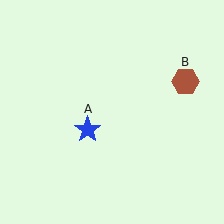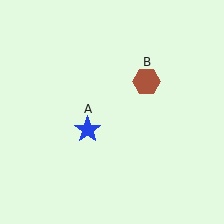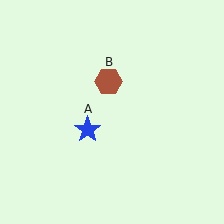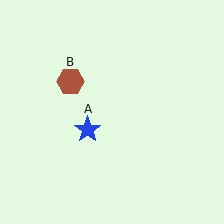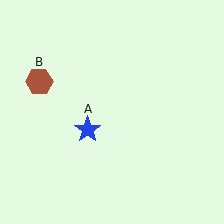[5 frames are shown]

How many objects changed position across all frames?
1 object changed position: brown hexagon (object B).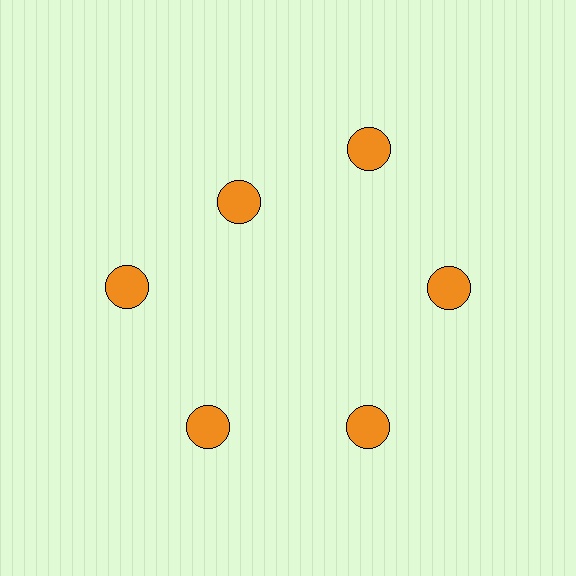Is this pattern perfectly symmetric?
No. The 6 orange circles are arranged in a ring, but one element near the 11 o'clock position is pulled inward toward the center, breaking the 6-fold rotational symmetry.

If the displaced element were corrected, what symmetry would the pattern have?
It would have 6-fold rotational symmetry — the pattern would map onto itself every 60 degrees.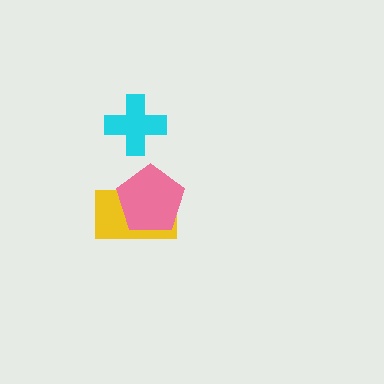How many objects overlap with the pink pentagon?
1 object overlaps with the pink pentagon.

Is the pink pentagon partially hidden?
No, no other shape covers it.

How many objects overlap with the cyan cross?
0 objects overlap with the cyan cross.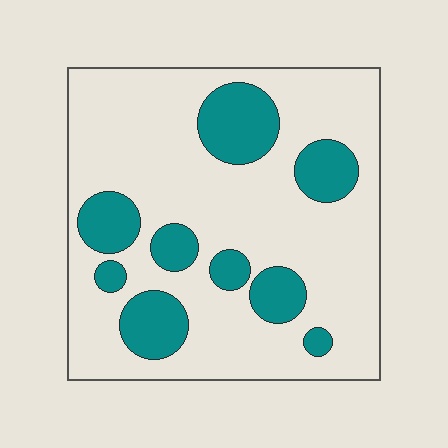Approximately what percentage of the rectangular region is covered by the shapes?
Approximately 25%.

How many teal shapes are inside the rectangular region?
9.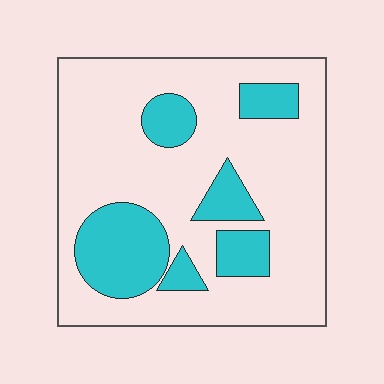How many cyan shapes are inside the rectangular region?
6.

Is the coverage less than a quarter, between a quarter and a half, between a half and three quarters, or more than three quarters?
Less than a quarter.